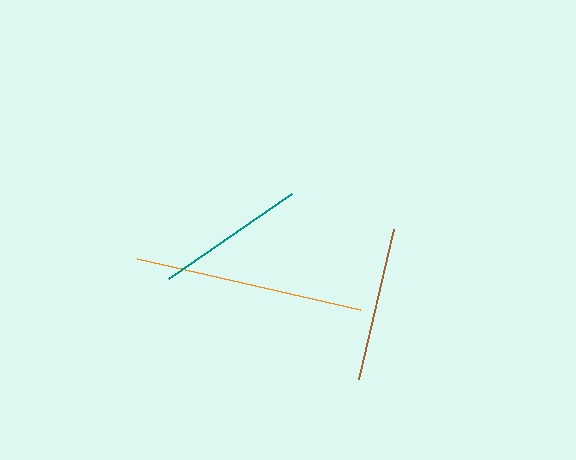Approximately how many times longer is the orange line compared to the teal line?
The orange line is approximately 1.5 times the length of the teal line.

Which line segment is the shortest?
The teal line is the shortest at approximately 149 pixels.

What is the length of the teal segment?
The teal segment is approximately 149 pixels long.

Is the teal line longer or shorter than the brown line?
The brown line is longer than the teal line.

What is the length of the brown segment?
The brown segment is approximately 154 pixels long.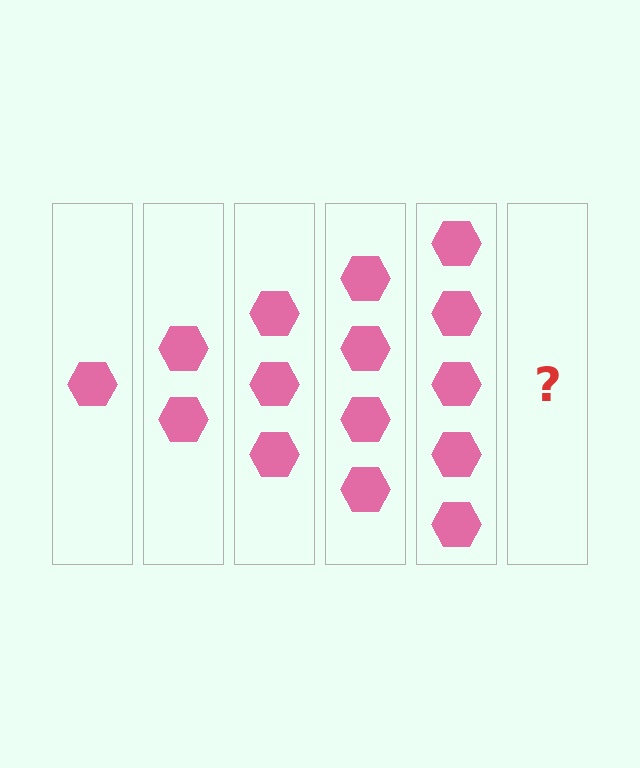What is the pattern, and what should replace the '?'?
The pattern is that each step adds one more hexagon. The '?' should be 6 hexagons.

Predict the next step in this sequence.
The next step is 6 hexagons.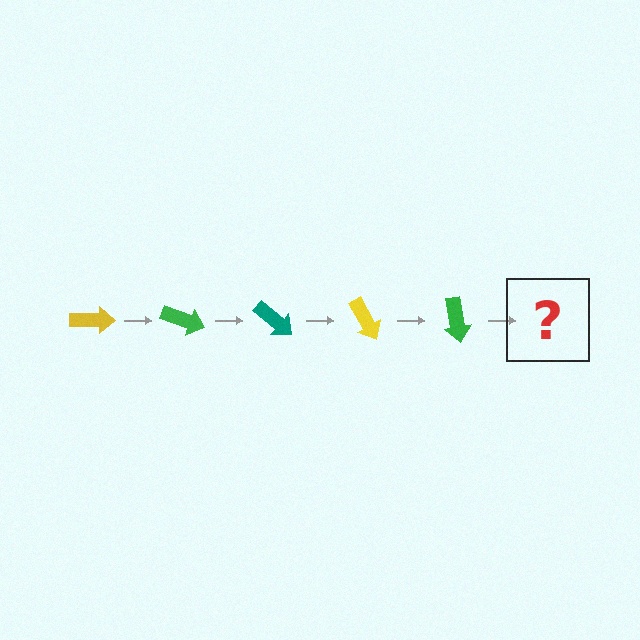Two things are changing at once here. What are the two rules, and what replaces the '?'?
The two rules are that it rotates 20 degrees each step and the color cycles through yellow, green, and teal. The '?' should be a teal arrow, rotated 100 degrees from the start.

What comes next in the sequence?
The next element should be a teal arrow, rotated 100 degrees from the start.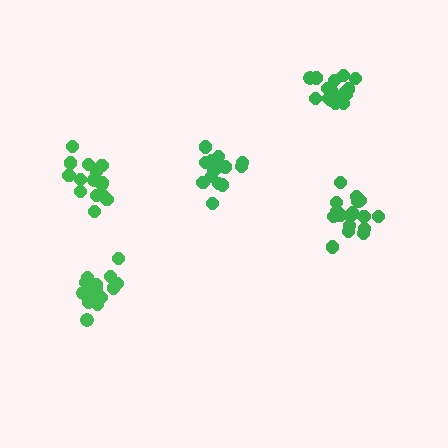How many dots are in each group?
Group 1: 14 dots, Group 2: 15 dots, Group 3: 17 dots, Group 4: 18 dots, Group 5: 18 dots (82 total).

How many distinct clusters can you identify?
There are 5 distinct clusters.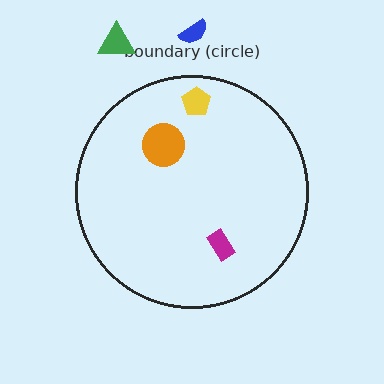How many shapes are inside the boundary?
3 inside, 2 outside.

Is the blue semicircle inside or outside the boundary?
Outside.